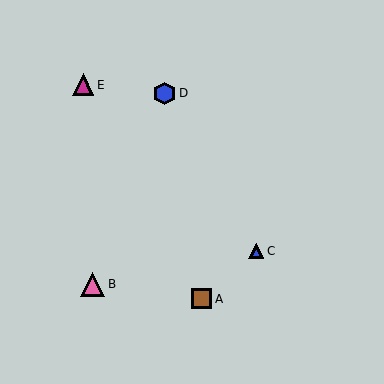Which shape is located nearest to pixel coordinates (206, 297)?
The brown square (labeled A) at (202, 299) is nearest to that location.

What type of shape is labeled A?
Shape A is a brown square.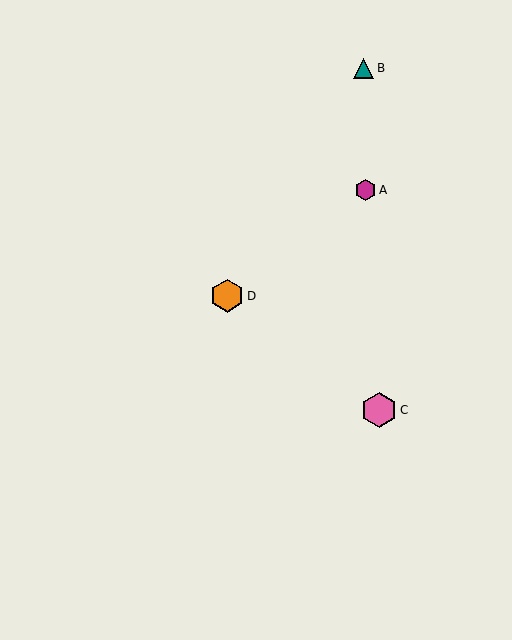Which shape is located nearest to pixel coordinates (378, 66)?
The teal triangle (labeled B) at (364, 68) is nearest to that location.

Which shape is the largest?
The pink hexagon (labeled C) is the largest.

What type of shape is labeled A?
Shape A is a magenta hexagon.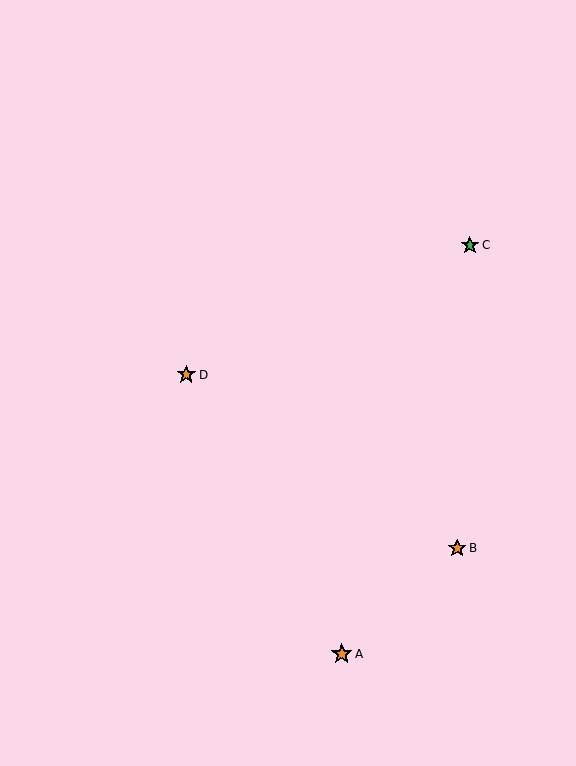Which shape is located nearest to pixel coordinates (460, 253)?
The green star (labeled C) at (470, 246) is nearest to that location.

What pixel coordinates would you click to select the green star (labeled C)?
Click at (470, 246) to select the green star C.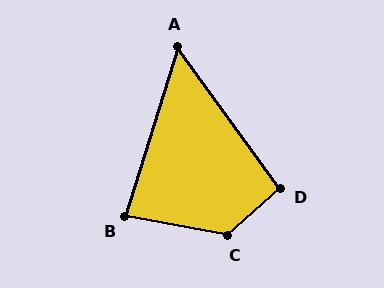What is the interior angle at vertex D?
Approximately 96 degrees (obtuse).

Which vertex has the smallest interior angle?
A, at approximately 53 degrees.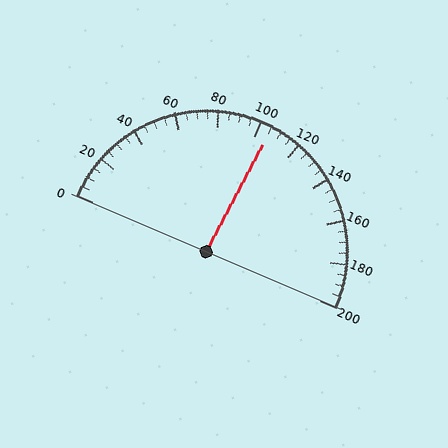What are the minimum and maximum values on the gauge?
The gauge ranges from 0 to 200.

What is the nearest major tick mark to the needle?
The nearest major tick mark is 100.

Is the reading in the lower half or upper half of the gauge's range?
The reading is in the upper half of the range (0 to 200).